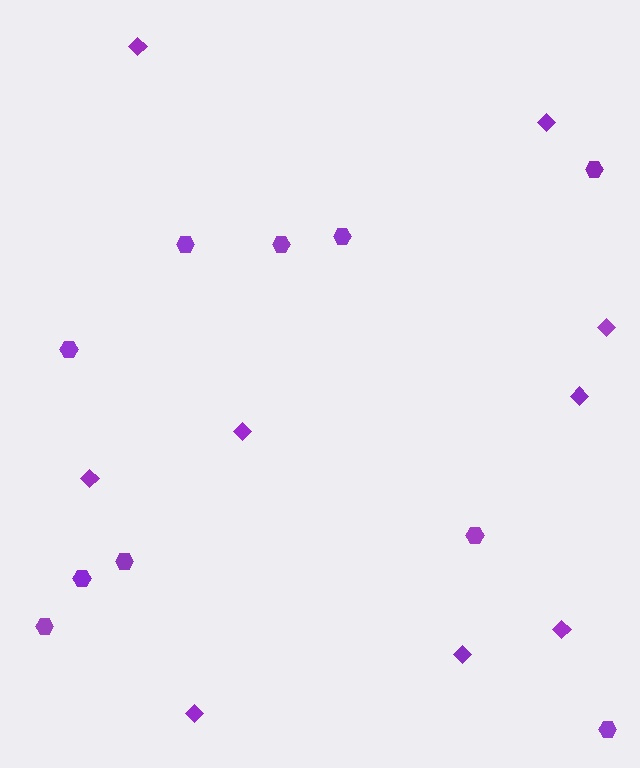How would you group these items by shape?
There are 2 groups: one group of diamonds (9) and one group of hexagons (10).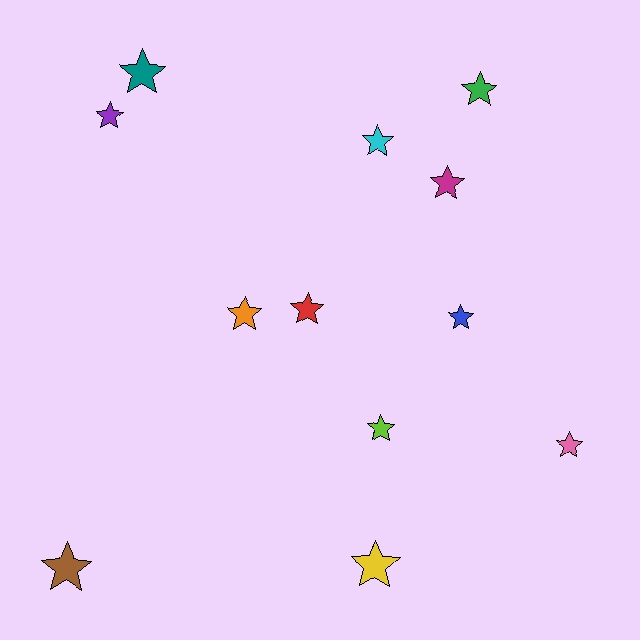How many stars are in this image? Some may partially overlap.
There are 12 stars.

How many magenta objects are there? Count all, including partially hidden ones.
There is 1 magenta object.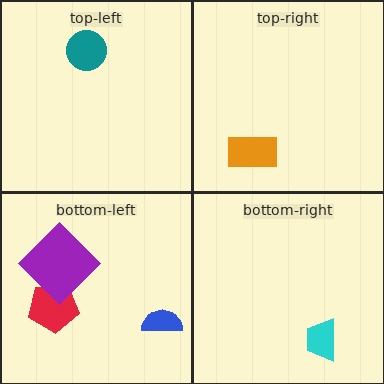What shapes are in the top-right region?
The orange rectangle.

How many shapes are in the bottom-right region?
1.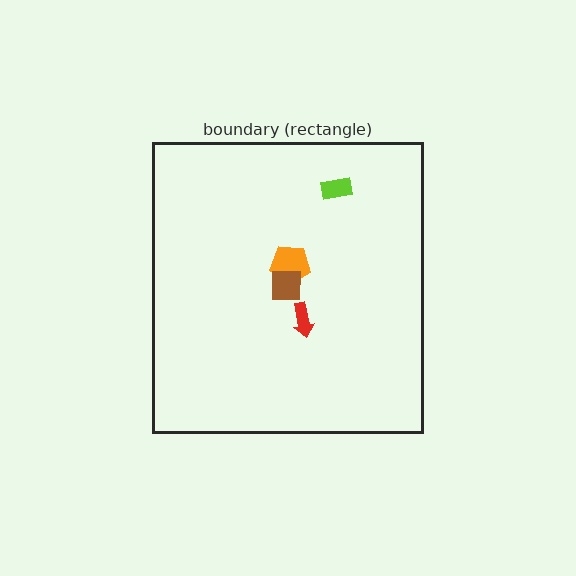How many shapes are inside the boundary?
4 inside, 0 outside.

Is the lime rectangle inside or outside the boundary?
Inside.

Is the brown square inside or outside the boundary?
Inside.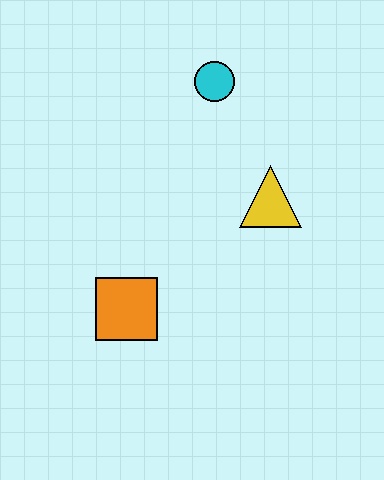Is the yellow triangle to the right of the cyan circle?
Yes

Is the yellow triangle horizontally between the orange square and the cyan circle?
No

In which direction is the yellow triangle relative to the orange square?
The yellow triangle is to the right of the orange square.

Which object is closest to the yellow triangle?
The cyan circle is closest to the yellow triangle.